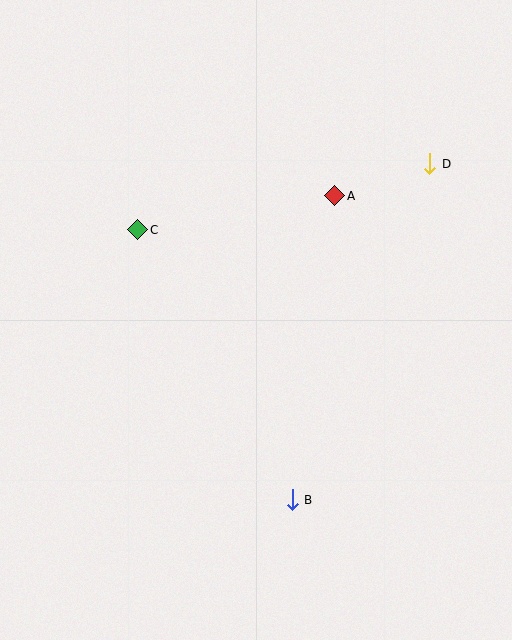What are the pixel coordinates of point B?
Point B is at (292, 500).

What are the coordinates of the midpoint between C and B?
The midpoint between C and B is at (215, 365).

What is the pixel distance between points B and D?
The distance between B and D is 363 pixels.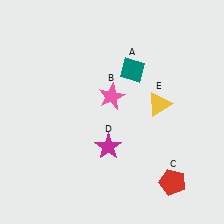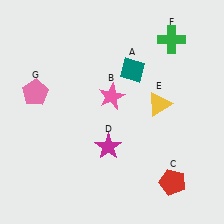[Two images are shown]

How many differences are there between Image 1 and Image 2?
There are 2 differences between the two images.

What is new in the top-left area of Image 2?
A pink pentagon (G) was added in the top-left area of Image 2.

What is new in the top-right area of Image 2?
A green cross (F) was added in the top-right area of Image 2.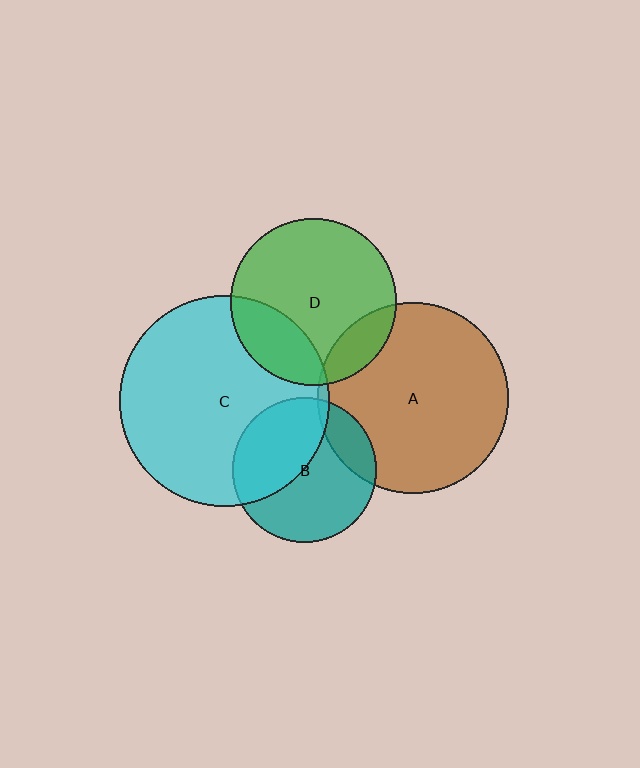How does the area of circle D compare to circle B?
Approximately 1.3 times.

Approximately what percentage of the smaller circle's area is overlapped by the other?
Approximately 15%.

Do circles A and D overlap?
Yes.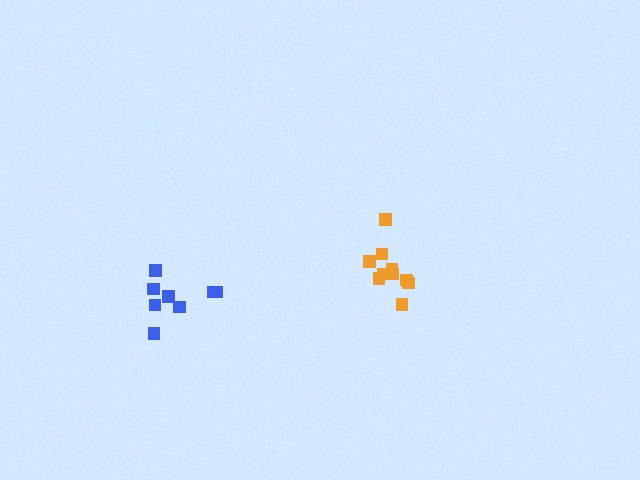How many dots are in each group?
Group 1: 10 dots, Group 2: 8 dots (18 total).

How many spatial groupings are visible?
There are 2 spatial groupings.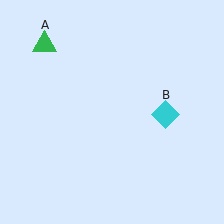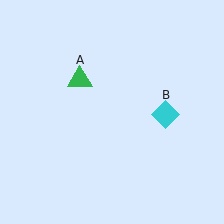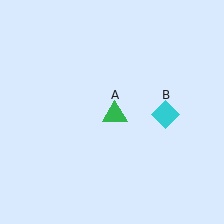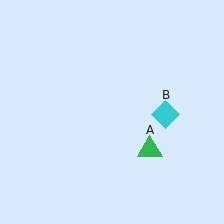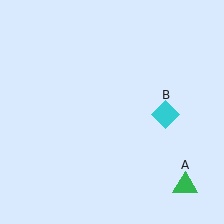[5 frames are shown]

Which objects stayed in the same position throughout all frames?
Cyan diamond (object B) remained stationary.